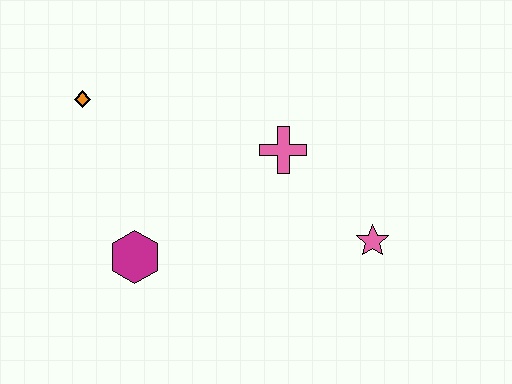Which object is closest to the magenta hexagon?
The orange diamond is closest to the magenta hexagon.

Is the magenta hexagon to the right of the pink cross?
No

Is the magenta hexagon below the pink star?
Yes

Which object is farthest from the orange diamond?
The pink star is farthest from the orange diamond.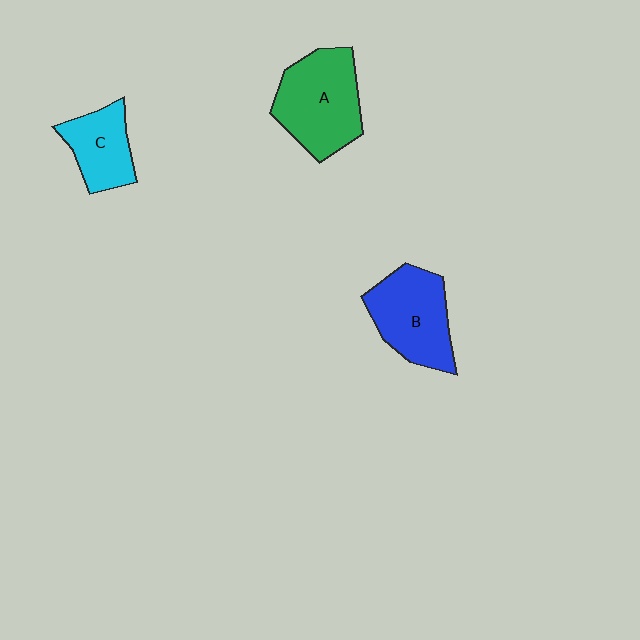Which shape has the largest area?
Shape A (green).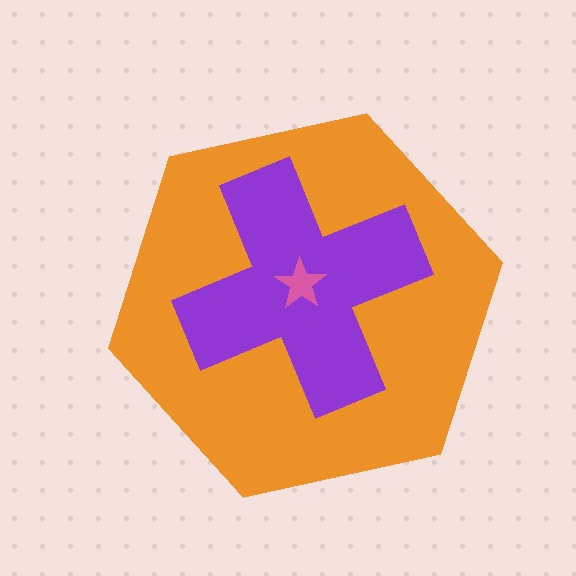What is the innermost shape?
The pink star.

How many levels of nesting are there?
3.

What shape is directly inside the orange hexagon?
The purple cross.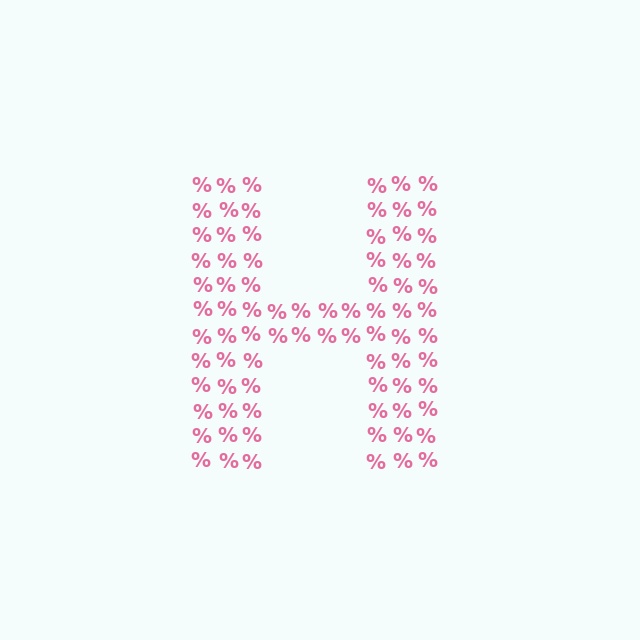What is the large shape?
The large shape is the letter H.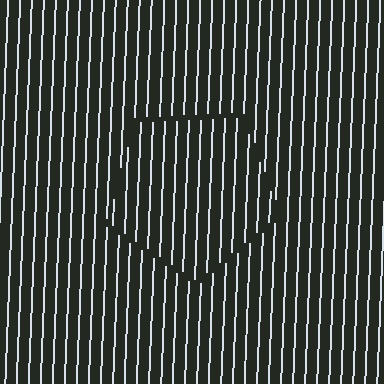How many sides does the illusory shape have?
5 sides — the line-ends trace a pentagon.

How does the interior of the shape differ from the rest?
The interior of the shape contains the same grating, shifted by half a period — the contour is defined by the phase discontinuity where line-ends from the inner and outer gratings abut.